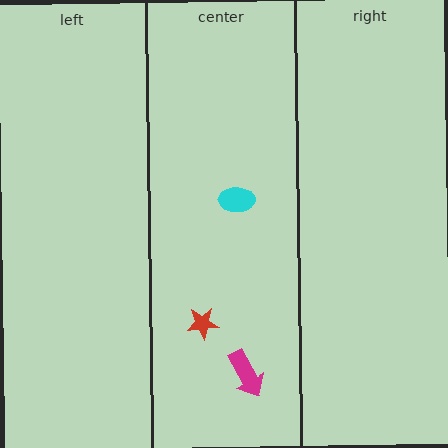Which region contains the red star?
The center region.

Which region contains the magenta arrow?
The center region.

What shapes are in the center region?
The magenta arrow, the cyan ellipse, the red star.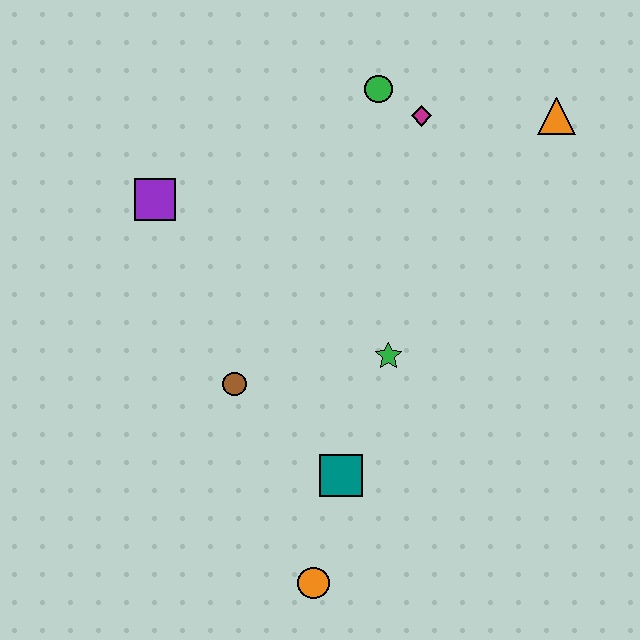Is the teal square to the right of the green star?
No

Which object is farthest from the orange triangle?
The orange circle is farthest from the orange triangle.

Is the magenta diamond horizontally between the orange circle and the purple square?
No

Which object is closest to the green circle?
The magenta diamond is closest to the green circle.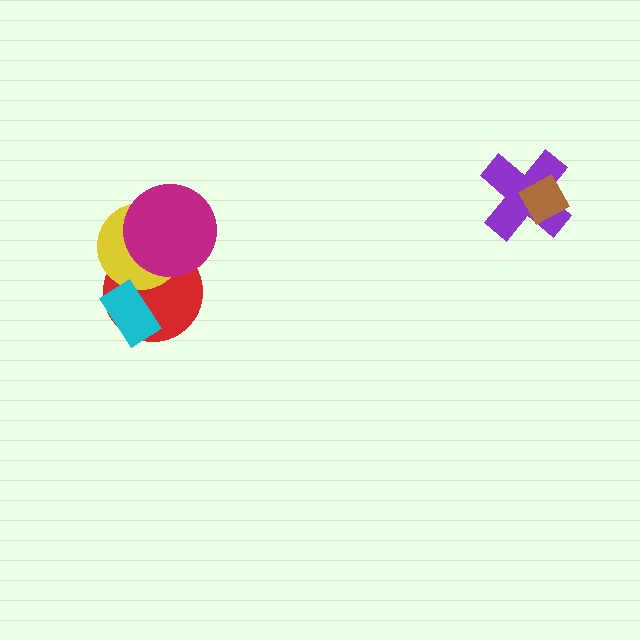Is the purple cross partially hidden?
Yes, it is partially covered by another shape.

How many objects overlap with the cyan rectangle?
1 object overlaps with the cyan rectangle.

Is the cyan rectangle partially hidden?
No, no other shape covers it.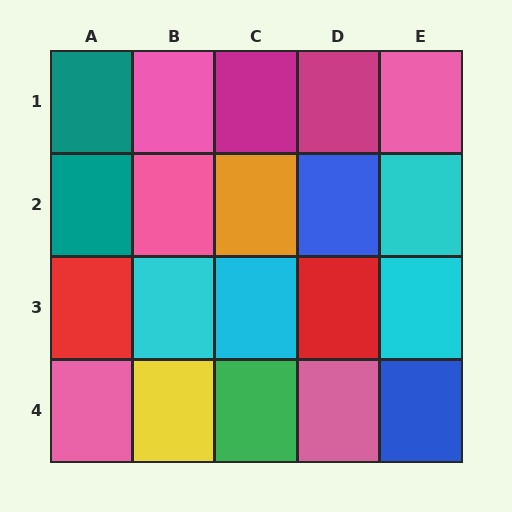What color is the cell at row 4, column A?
Pink.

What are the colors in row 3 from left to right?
Red, cyan, cyan, red, cyan.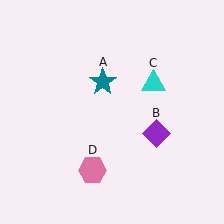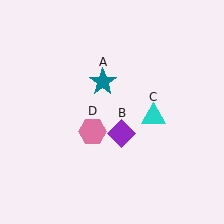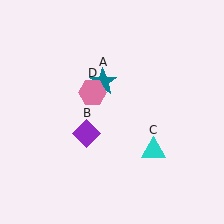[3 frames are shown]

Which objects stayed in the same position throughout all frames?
Teal star (object A) remained stationary.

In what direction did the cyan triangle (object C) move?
The cyan triangle (object C) moved down.